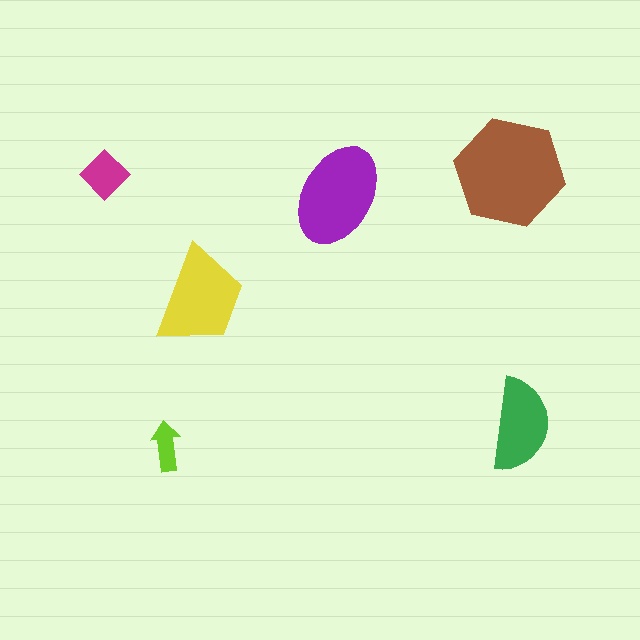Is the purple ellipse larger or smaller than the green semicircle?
Larger.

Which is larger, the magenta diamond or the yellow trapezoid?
The yellow trapezoid.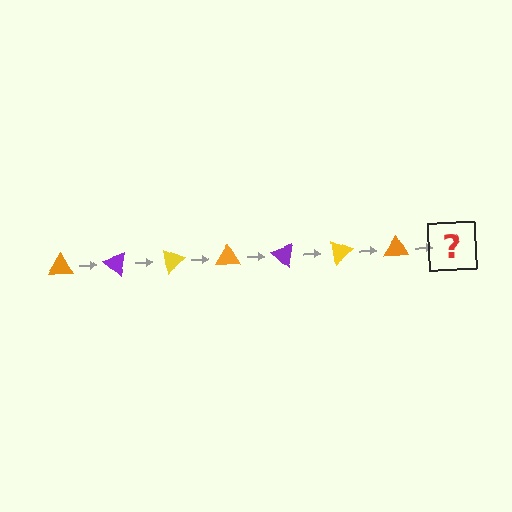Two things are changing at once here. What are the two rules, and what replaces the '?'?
The two rules are that it rotates 40 degrees each step and the color cycles through orange, purple, and yellow. The '?' should be a purple triangle, rotated 280 degrees from the start.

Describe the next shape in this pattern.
It should be a purple triangle, rotated 280 degrees from the start.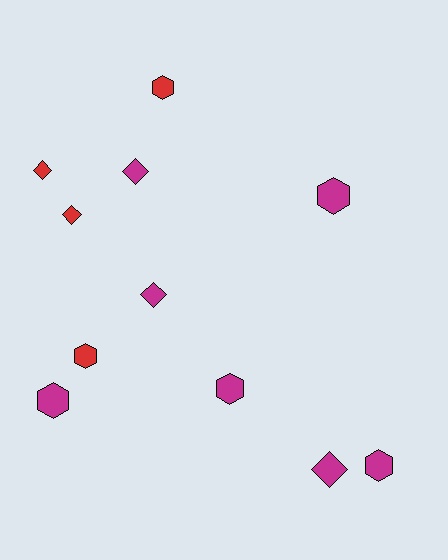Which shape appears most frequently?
Hexagon, with 6 objects.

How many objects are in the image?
There are 11 objects.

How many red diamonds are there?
There are 2 red diamonds.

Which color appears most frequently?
Magenta, with 7 objects.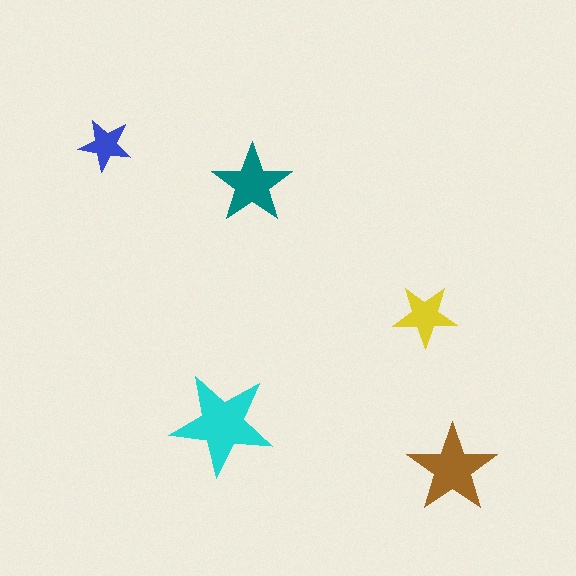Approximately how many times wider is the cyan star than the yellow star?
About 1.5 times wider.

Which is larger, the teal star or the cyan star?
The cyan one.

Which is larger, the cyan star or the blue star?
The cyan one.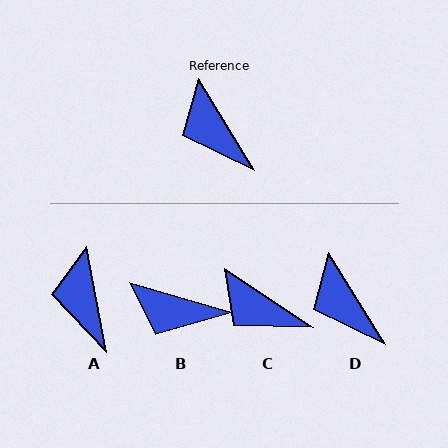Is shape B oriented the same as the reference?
No, it is off by about 42 degrees.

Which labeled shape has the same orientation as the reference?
D.